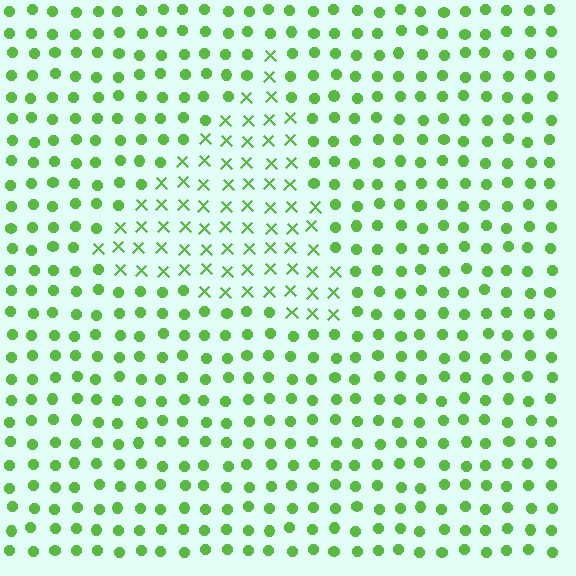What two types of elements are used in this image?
The image uses X marks inside the triangle region and circles outside it.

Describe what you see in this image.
The image is filled with small lime elements arranged in a uniform grid. A triangle-shaped region contains X marks, while the surrounding area contains circles. The boundary is defined purely by the change in element shape.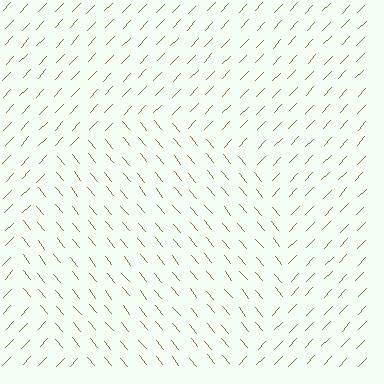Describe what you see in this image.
The image is filled with small brown line segments. A circle region in the image has lines oriented differently from the surrounding lines, creating a visible texture boundary.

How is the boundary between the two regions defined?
The boundary is defined purely by a change in line orientation (approximately 83 degrees difference). All lines are the same color and thickness.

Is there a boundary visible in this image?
Yes, there is a texture boundary formed by a change in line orientation.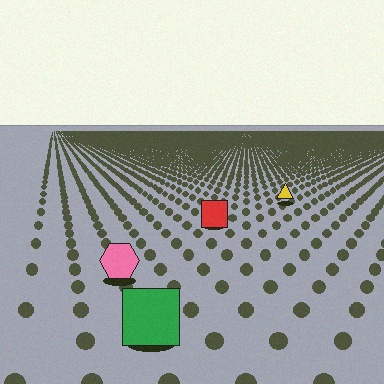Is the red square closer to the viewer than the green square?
No. The green square is closer — you can tell from the texture gradient: the ground texture is coarser near it.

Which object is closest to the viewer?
The green square is closest. The texture marks near it are larger and more spread out.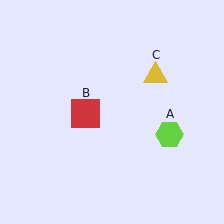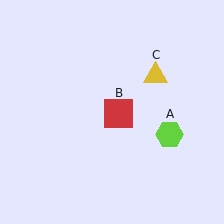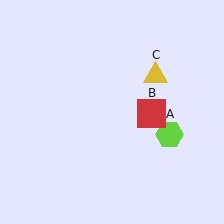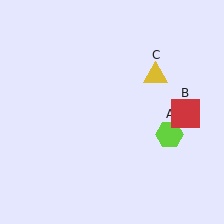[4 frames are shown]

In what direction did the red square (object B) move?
The red square (object B) moved right.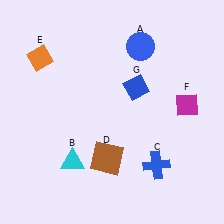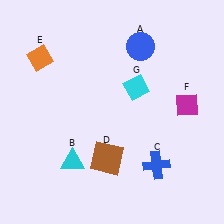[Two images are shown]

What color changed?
The diamond (G) changed from blue in Image 1 to cyan in Image 2.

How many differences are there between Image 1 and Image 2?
There is 1 difference between the two images.